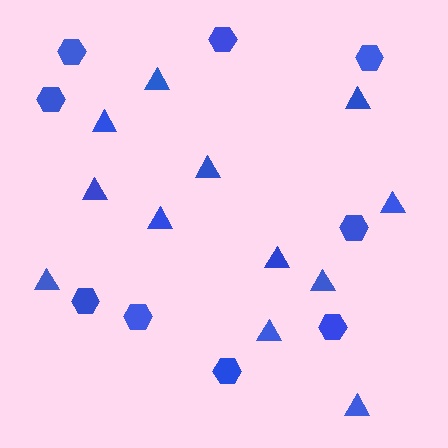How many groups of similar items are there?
There are 2 groups: one group of hexagons (9) and one group of triangles (12).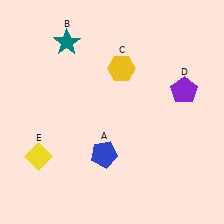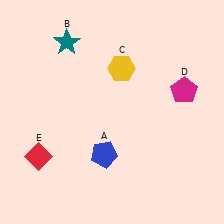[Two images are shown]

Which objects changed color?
D changed from purple to magenta. E changed from yellow to red.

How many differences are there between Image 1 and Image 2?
There are 2 differences between the two images.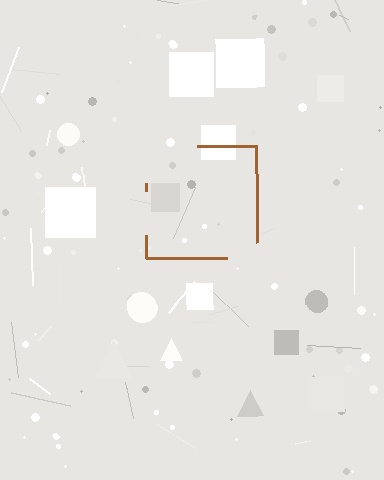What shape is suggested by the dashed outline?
The dashed outline suggests a square.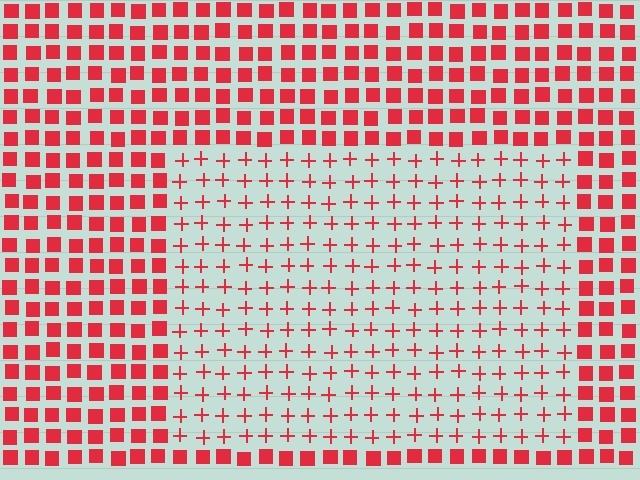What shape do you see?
I see a rectangle.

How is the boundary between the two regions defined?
The boundary is defined by a change in element shape: plus signs inside vs. squares outside. All elements share the same color and spacing.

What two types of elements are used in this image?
The image uses plus signs inside the rectangle region and squares outside it.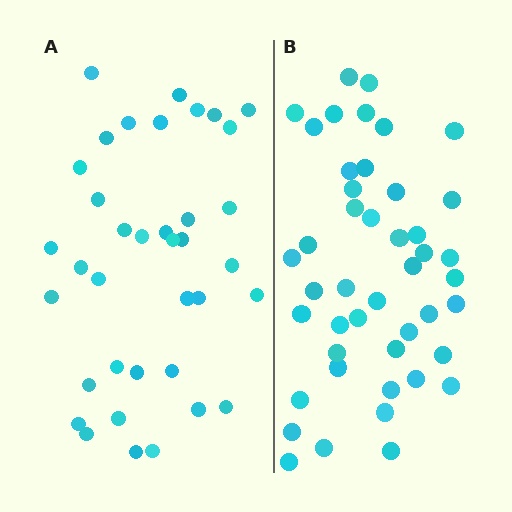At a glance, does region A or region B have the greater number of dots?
Region B (the right region) has more dots.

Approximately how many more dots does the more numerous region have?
Region B has roughly 8 or so more dots than region A.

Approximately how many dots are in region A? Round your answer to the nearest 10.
About 40 dots. (The exact count is 37, which rounds to 40.)